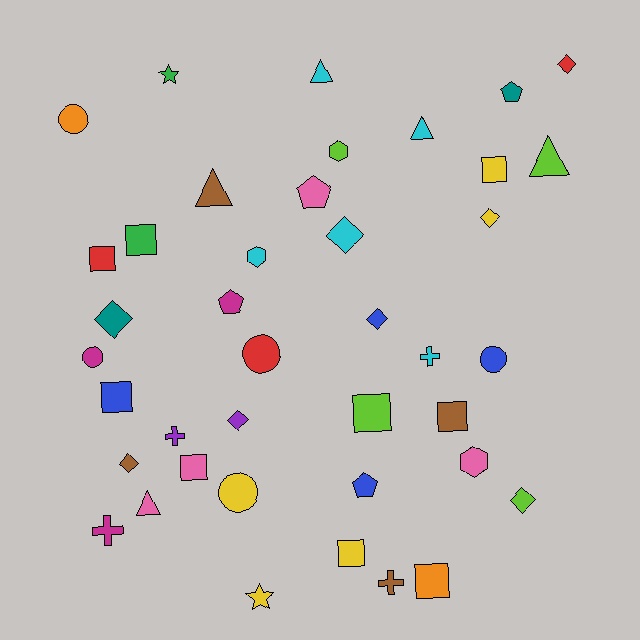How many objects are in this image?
There are 40 objects.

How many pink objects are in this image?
There are 4 pink objects.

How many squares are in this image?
There are 9 squares.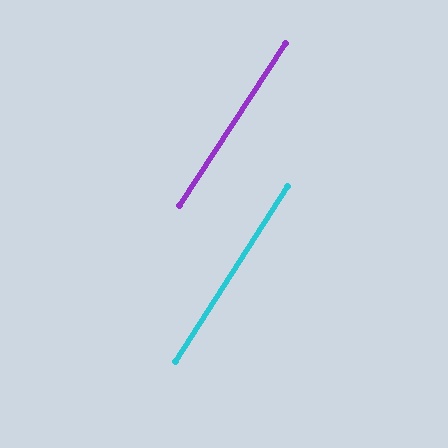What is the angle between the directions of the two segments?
Approximately 0 degrees.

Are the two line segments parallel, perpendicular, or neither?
Parallel — their directions differ by only 0.4°.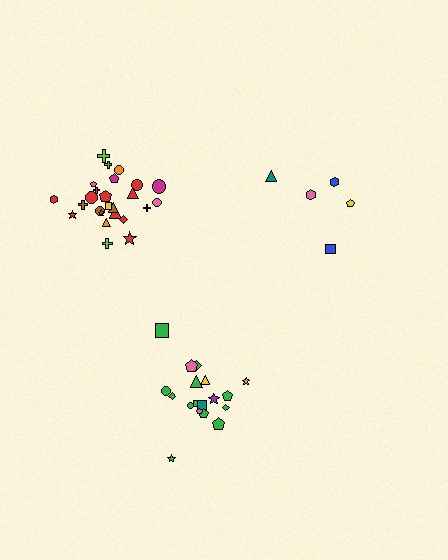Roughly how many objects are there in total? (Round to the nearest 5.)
Roughly 50 objects in total.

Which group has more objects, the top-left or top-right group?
The top-left group.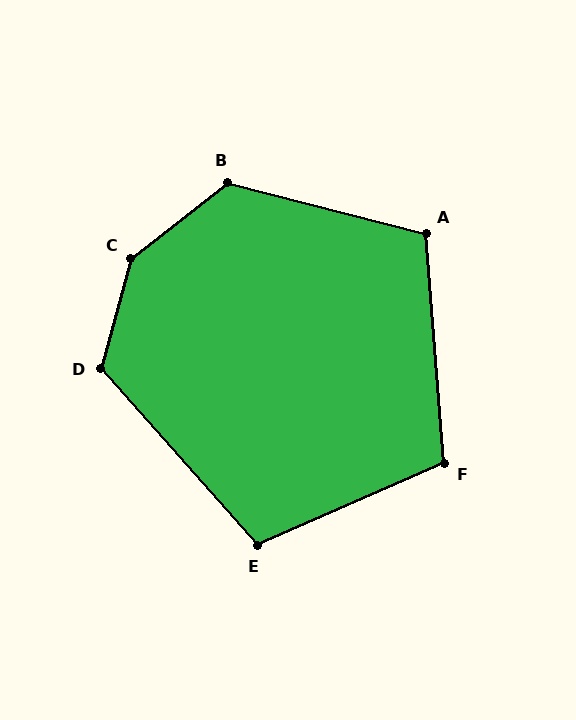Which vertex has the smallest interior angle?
E, at approximately 108 degrees.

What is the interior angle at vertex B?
Approximately 128 degrees (obtuse).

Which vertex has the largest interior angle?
C, at approximately 143 degrees.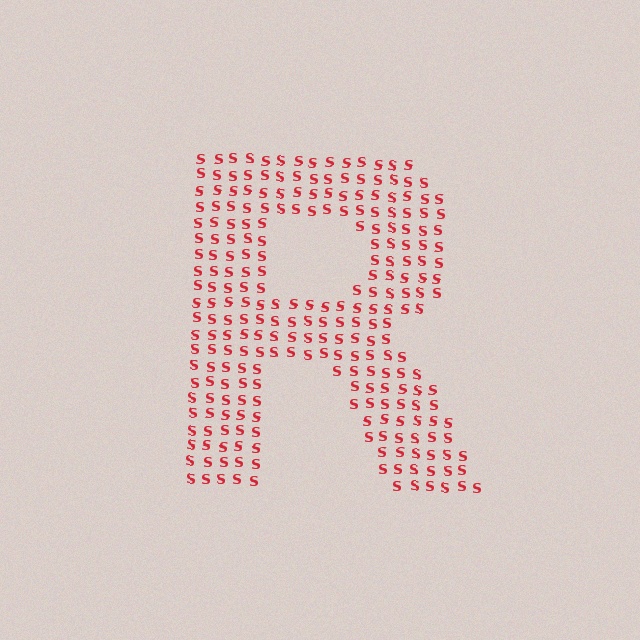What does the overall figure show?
The overall figure shows the letter R.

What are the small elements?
The small elements are letter S's.